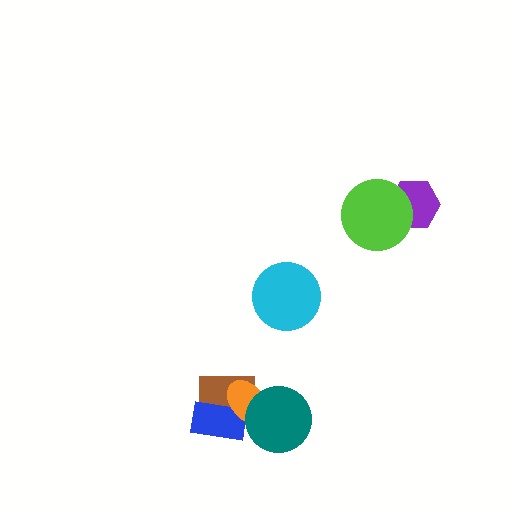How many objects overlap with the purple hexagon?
1 object overlaps with the purple hexagon.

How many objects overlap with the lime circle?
1 object overlaps with the lime circle.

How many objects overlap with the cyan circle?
0 objects overlap with the cyan circle.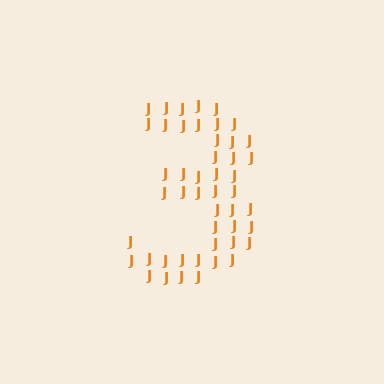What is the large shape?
The large shape is the digit 3.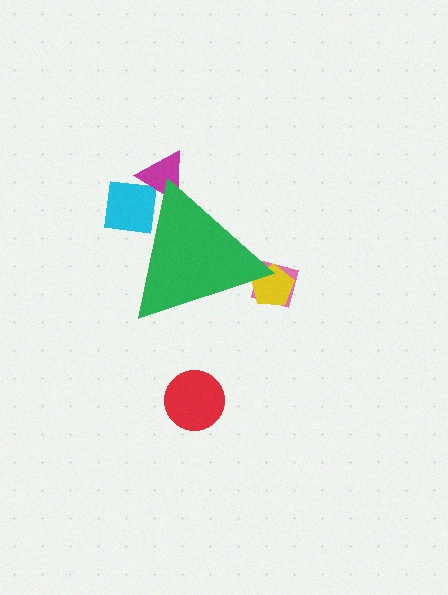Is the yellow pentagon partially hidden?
Yes, the yellow pentagon is partially hidden behind the green triangle.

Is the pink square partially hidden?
Yes, the pink square is partially hidden behind the green triangle.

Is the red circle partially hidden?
No, the red circle is fully visible.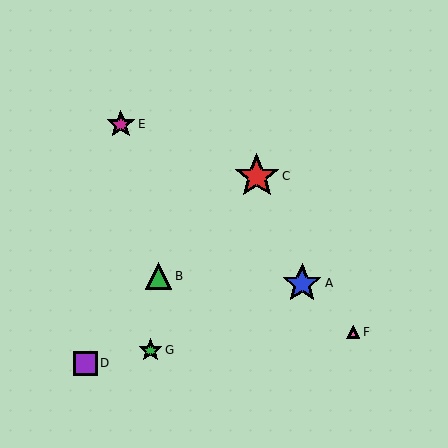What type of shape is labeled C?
Shape C is a red star.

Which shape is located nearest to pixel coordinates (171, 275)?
The green triangle (labeled B) at (159, 276) is nearest to that location.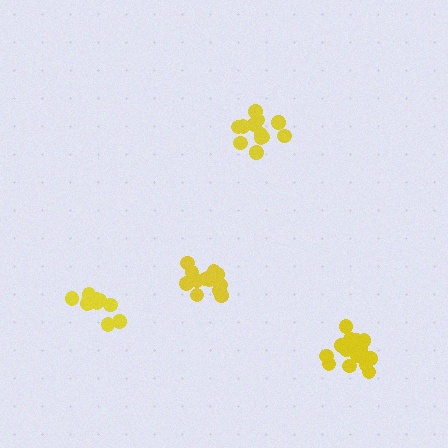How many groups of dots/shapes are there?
There are 4 groups.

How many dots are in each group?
Group 1: 14 dots, Group 2: 15 dots, Group 3: 12 dots, Group 4: 11 dots (52 total).